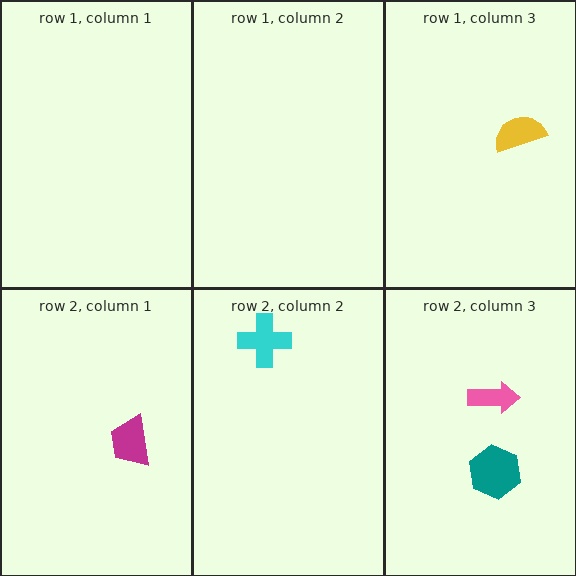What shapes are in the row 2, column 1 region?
The magenta trapezoid.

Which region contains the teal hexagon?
The row 2, column 3 region.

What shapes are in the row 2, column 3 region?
The teal hexagon, the pink arrow.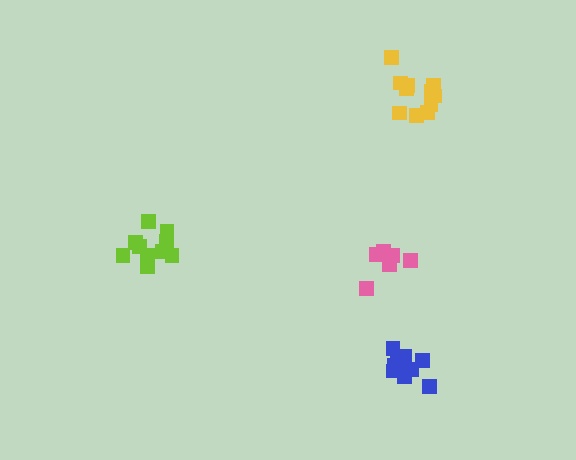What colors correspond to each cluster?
The clusters are colored: pink, yellow, lime, blue.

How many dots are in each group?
Group 1: 6 dots, Group 2: 11 dots, Group 3: 10 dots, Group 4: 10 dots (37 total).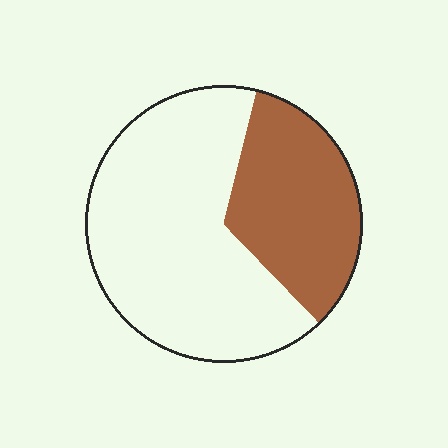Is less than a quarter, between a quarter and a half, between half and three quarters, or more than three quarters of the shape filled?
Between a quarter and a half.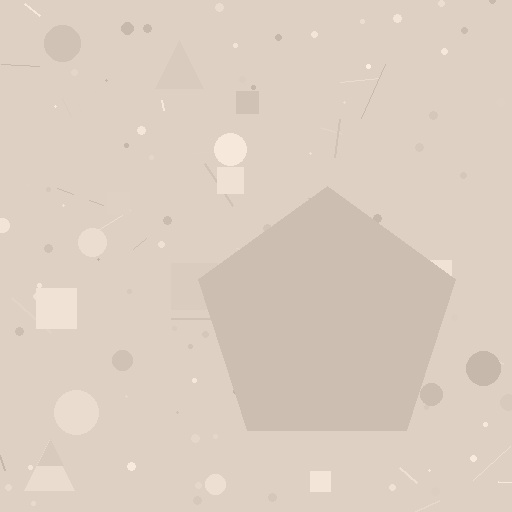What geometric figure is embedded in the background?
A pentagon is embedded in the background.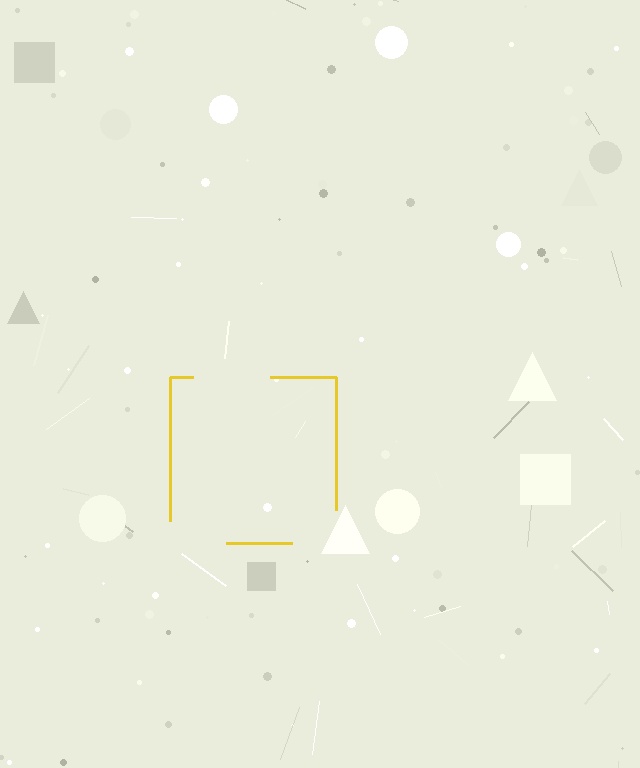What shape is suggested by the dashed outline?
The dashed outline suggests a square.